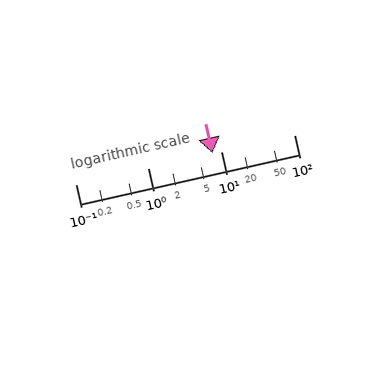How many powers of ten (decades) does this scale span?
The scale spans 3 decades, from 0.1 to 100.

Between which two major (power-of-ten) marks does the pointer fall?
The pointer is between 1 and 10.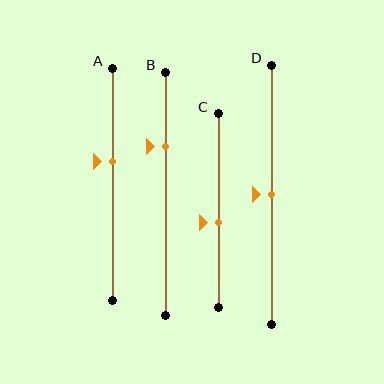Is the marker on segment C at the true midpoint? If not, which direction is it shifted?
No, the marker on segment C is shifted downward by about 6% of the segment length.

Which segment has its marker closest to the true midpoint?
Segment D has its marker closest to the true midpoint.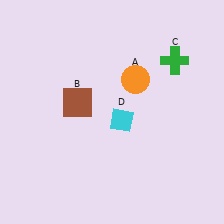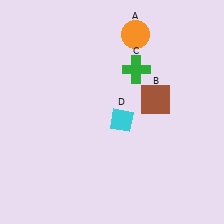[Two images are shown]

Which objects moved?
The objects that moved are: the orange circle (A), the brown square (B), the green cross (C).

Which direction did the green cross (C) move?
The green cross (C) moved left.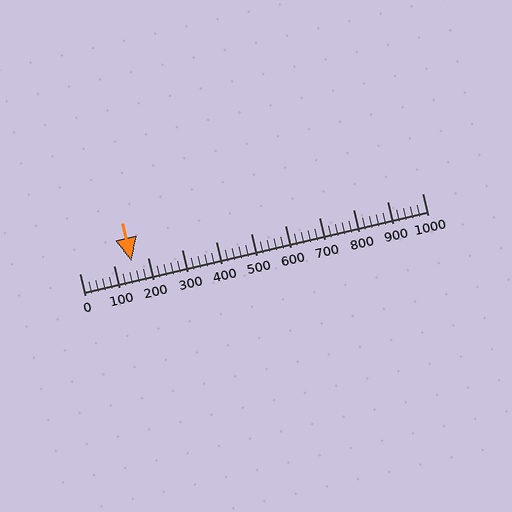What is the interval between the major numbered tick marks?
The major tick marks are spaced 100 units apart.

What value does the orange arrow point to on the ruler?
The orange arrow points to approximately 152.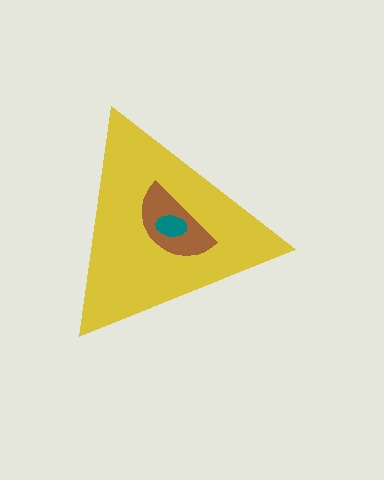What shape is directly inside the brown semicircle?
The teal ellipse.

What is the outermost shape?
The yellow triangle.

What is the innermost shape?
The teal ellipse.